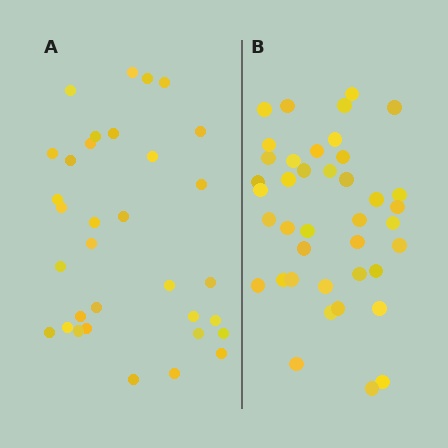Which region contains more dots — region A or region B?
Region B (the right region) has more dots.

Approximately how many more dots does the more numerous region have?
Region B has roughly 8 or so more dots than region A.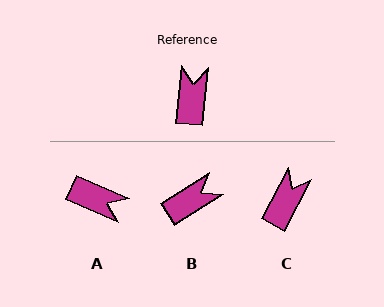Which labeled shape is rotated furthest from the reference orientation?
A, about 108 degrees away.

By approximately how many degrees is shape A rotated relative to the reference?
Approximately 108 degrees clockwise.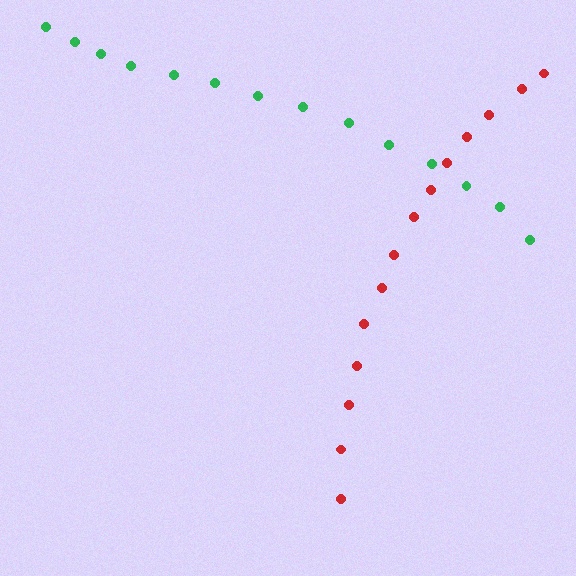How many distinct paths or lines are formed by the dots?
There are 2 distinct paths.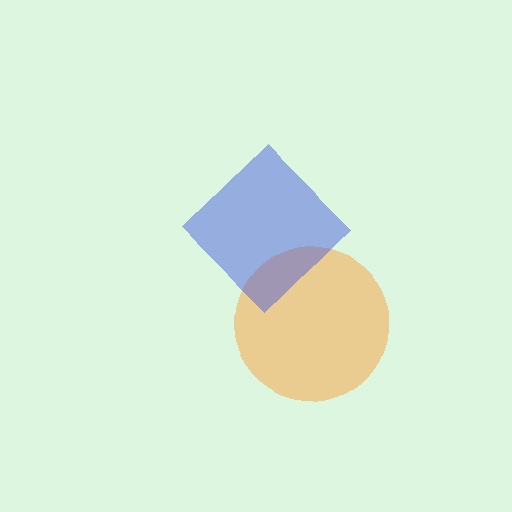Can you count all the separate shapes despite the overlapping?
Yes, there are 2 separate shapes.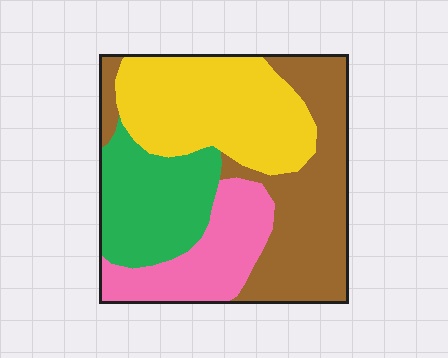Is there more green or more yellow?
Yellow.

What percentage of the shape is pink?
Pink covers 18% of the shape.